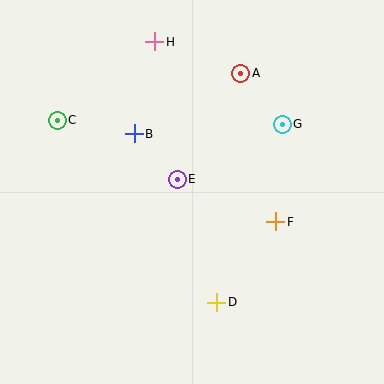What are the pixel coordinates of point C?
Point C is at (57, 120).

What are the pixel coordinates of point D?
Point D is at (217, 302).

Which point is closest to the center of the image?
Point E at (177, 179) is closest to the center.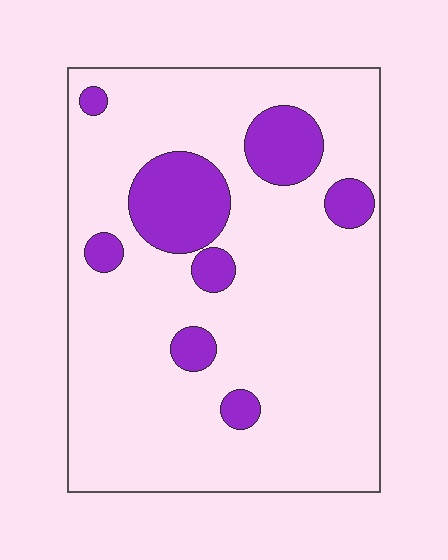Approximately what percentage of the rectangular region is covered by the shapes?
Approximately 15%.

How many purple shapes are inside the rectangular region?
8.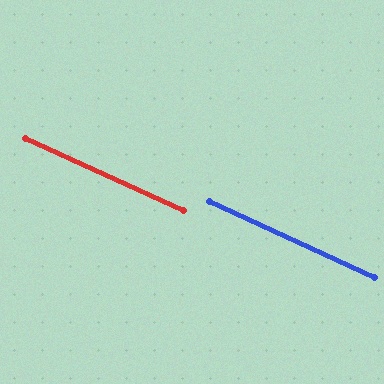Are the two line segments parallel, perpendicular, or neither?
Parallel — their directions differ by only 0.2°.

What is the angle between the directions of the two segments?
Approximately 0 degrees.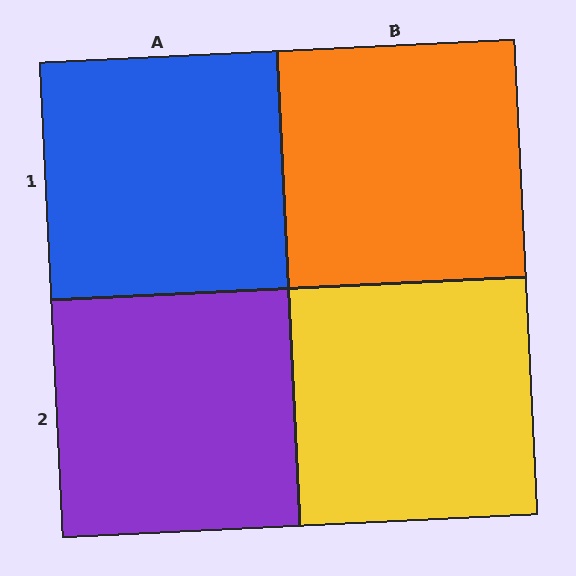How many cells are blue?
1 cell is blue.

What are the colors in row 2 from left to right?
Purple, yellow.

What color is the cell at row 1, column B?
Orange.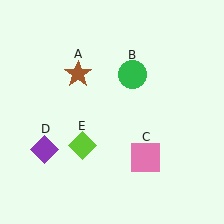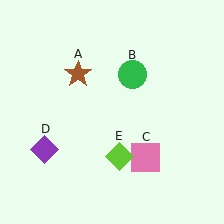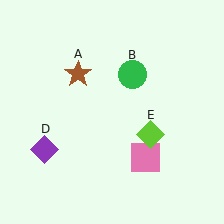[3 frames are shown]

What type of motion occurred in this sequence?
The lime diamond (object E) rotated counterclockwise around the center of the scene.